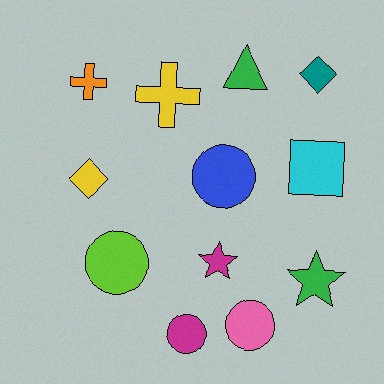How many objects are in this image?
There are 12 objects.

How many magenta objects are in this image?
There are 2 magenta objects.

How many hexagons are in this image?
There are no hexagons.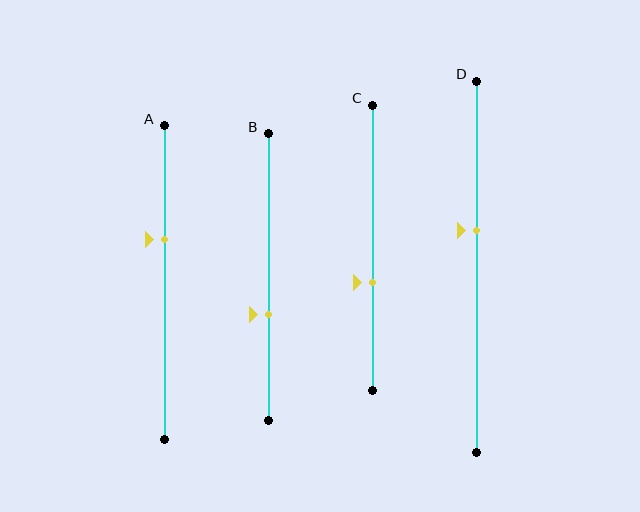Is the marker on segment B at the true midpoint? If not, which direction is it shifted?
No, the marker on segment B is shifted downward by about 13% of the segment length.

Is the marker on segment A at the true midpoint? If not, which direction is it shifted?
No, the marker on segment A is shifted upward by about 14% of the segment length.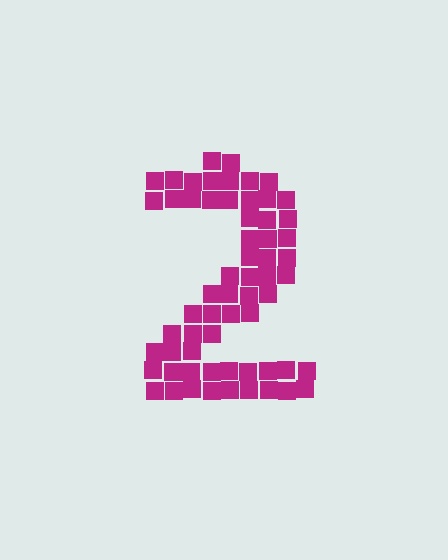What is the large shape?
The large shape is the digit 2.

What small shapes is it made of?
It is made of small squares.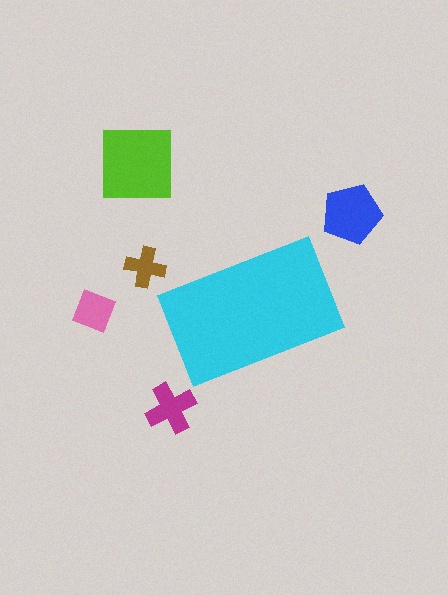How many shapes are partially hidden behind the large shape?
0 shapes are partially hidden.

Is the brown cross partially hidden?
No, the brown cross is fully visible.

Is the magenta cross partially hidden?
No, the magenta cross is fully visible.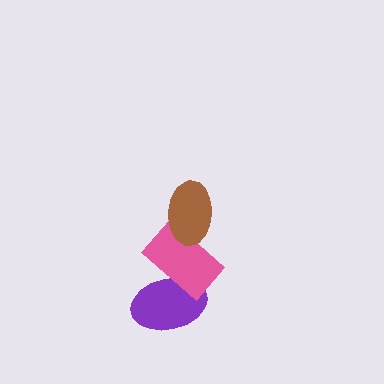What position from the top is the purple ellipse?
The purple ellipse is 3rd from the top.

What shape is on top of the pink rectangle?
The brown ellipse is on top of the pink rectangle.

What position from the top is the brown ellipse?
The brown ellipse is 1st from the top.